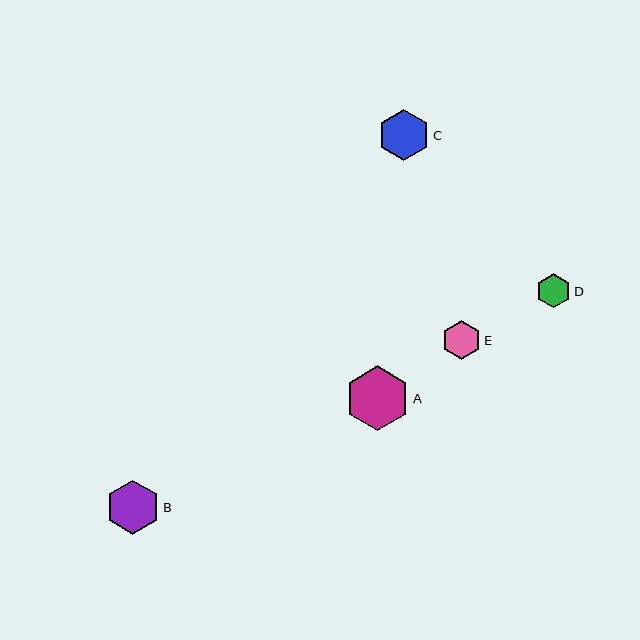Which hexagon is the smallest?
Hexagon D is the smallest with a size of approximately 34 pixels.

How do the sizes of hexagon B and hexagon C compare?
Hexagon B and hexagon C are approximately the same size.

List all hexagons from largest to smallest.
From largest to smallest: A, B, C, E, D.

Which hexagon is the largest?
Hexagon A is the largest with a size of approximately 65 pixels.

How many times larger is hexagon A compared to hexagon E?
Hexagon A is approximately 1.7 times the size of hexagon E.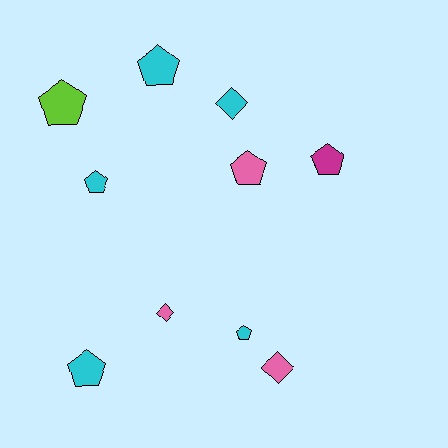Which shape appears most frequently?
Pentagon, with 7 objects.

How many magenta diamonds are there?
There are no magenta diamonds.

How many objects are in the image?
There are 10 objects.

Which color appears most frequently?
Cyan, with 5 objects.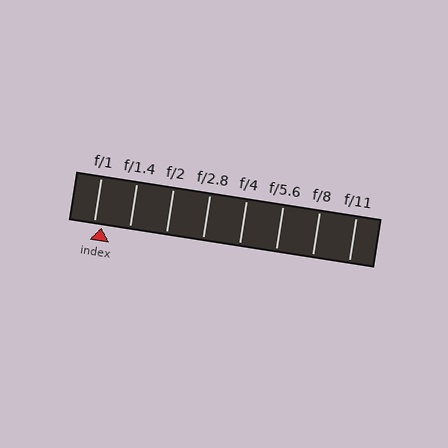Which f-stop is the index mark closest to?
The index mark is closest to f/1.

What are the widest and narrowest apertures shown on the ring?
The widest aperture shown is f/1 and the narrowest is f/11.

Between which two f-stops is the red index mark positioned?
The index mark is between f/1 and f/1.4.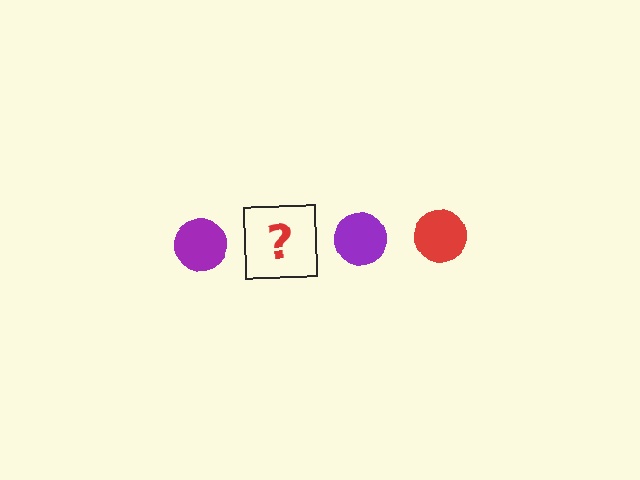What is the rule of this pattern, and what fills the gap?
The rule is that the pattern cycles through purple, red circles. The gap should be filled with a red circle.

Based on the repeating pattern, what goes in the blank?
The blank should be a red circle.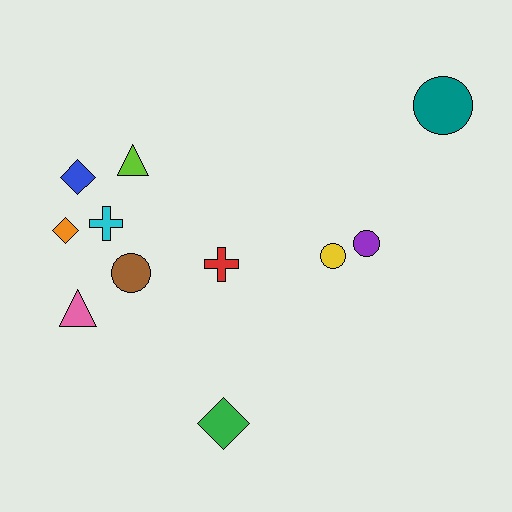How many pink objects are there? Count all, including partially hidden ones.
There is 1 pink object.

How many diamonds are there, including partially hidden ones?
There are 3 diamonds.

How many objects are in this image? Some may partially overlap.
There are 11 objects.